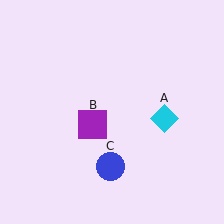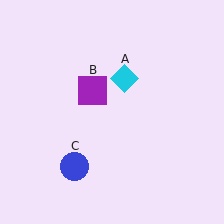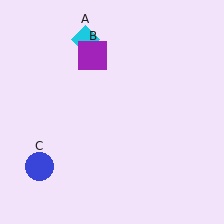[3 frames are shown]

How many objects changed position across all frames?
3 objects changed position: cyan diamond (object A), purple square (object B), blue circle (object C).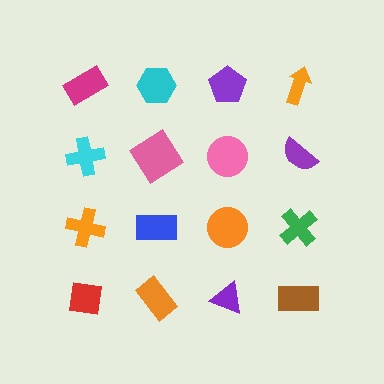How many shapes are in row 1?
4 shapes.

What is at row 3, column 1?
An orange cross.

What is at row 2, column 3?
A pink circle.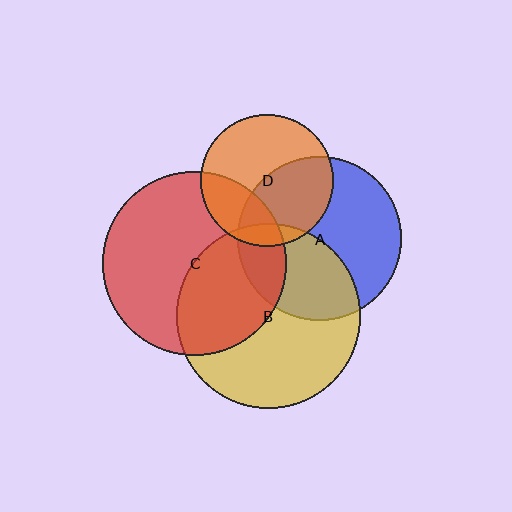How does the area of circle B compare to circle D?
Approximately 1.9 times.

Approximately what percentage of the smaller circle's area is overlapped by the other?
Approximately 40%.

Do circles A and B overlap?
Yes.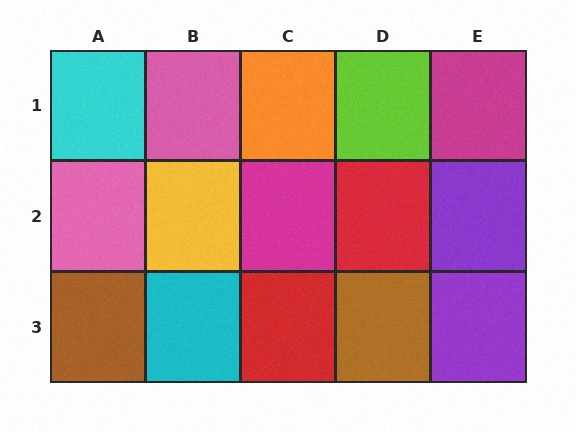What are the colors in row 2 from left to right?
Pink, yellow, magenta, red, purple.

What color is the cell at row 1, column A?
Cyan.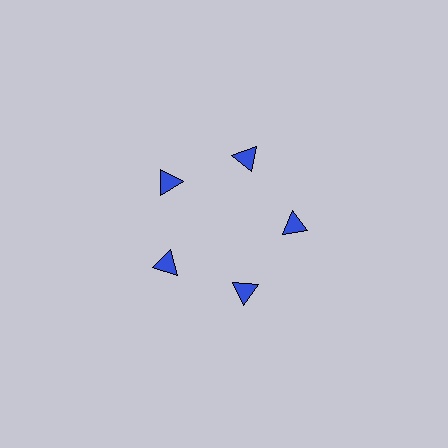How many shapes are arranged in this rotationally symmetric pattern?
There are 5 shapes, arranged in 5 groups of 1.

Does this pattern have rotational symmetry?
Yes, this pattern has 5-fold rotational symmetry. It looks the same after rotating 72 degrees around the center.